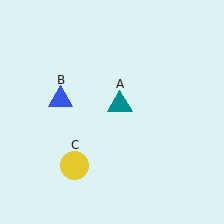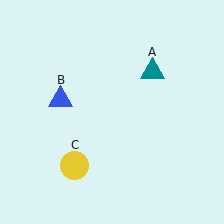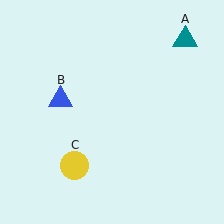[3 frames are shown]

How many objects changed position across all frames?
1 object changed position: teal triangle (object A).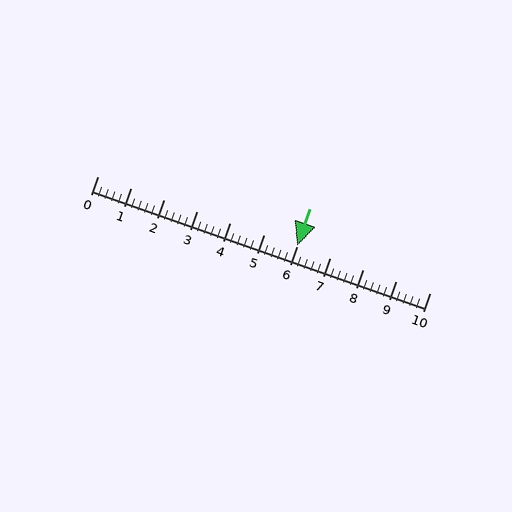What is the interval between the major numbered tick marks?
The major tick marks are spaced 1 units apart.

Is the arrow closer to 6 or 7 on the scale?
The arrow is closer to 6.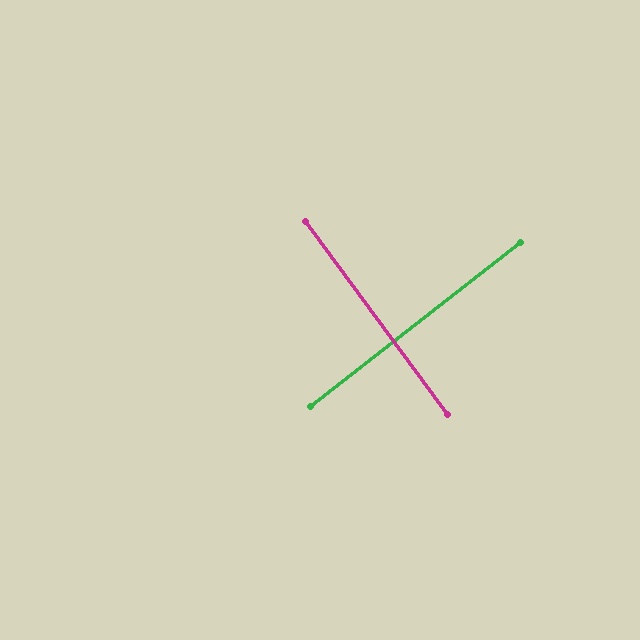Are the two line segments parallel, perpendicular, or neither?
Perpendicular — they meet at approximately 89°.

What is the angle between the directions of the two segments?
Approximately 89 degrees.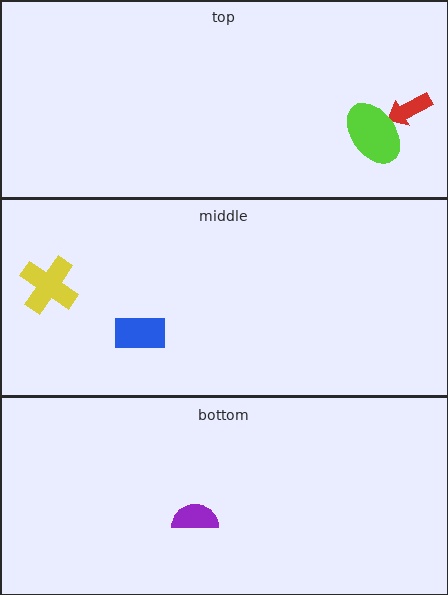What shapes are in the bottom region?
The purple semicircle.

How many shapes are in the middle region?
2.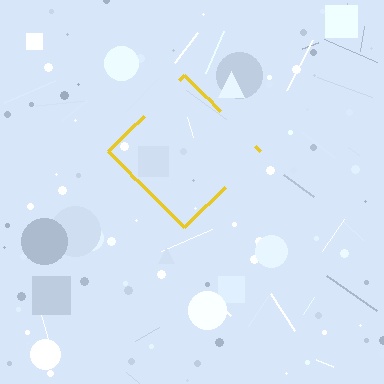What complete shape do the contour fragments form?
The contour fragments form a diamond.